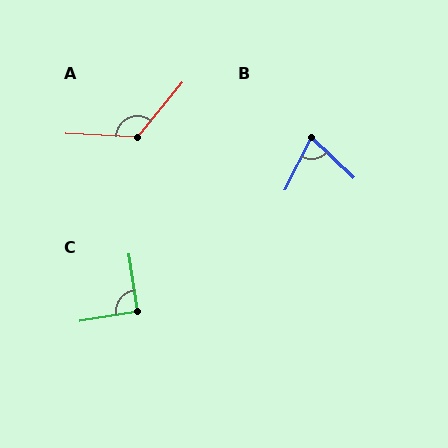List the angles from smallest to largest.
B (74°), C (90°), A (127°).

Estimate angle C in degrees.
Approximately 90 degrees.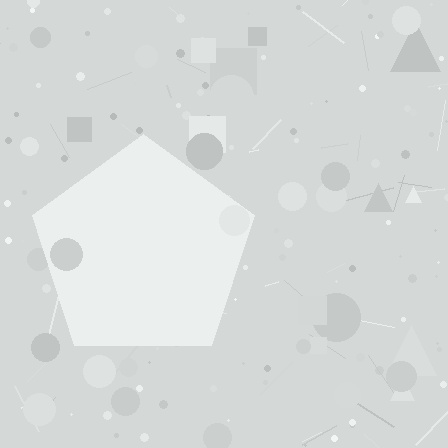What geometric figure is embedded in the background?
A pentagon is embedded in the background.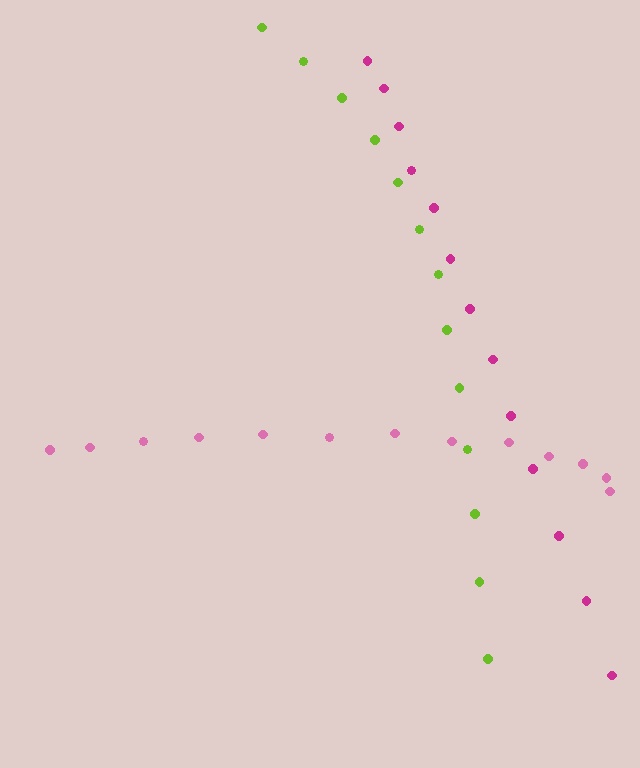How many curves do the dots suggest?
There are 3 distinct paths.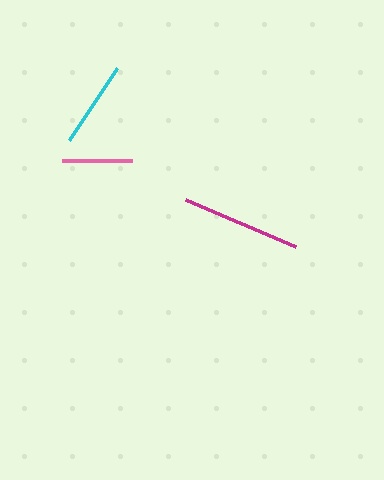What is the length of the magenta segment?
The magenta segment is approximately 120 pixels long.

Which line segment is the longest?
The magenta line is the longest at approximately 120 pixels.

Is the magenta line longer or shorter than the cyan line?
The magenta line is longer than the cyan line.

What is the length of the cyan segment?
The cyan segment is approximately 87 pixels long.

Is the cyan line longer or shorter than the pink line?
The cyan line is longer than the pink line.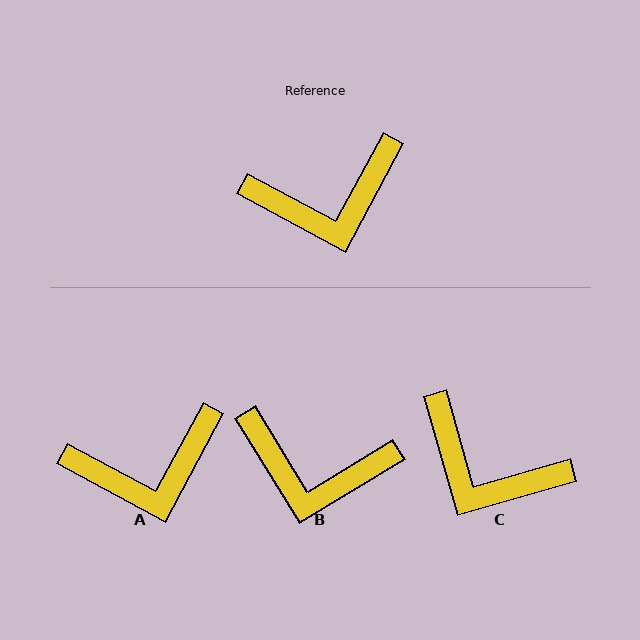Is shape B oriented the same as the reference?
No, it is off by about 30 degrees.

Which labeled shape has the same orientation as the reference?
A.